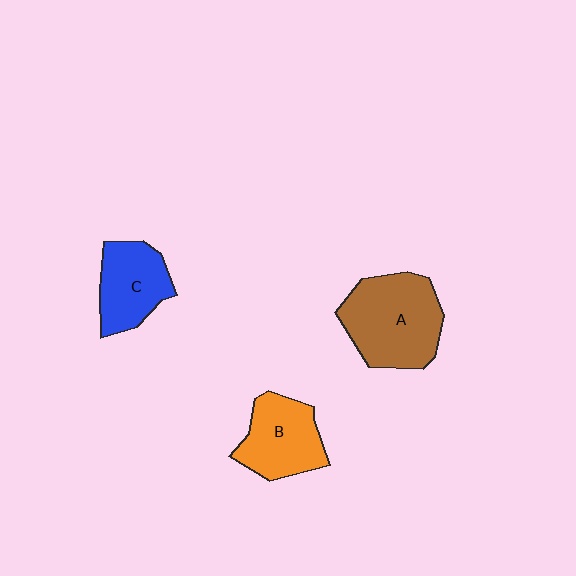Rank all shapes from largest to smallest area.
From largest to smallest: A (brown), B (orange), C (blue).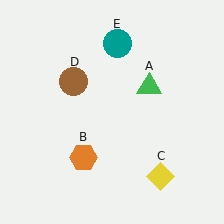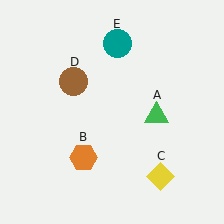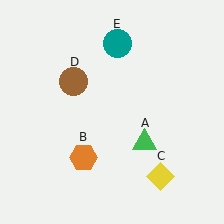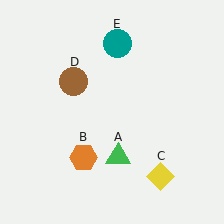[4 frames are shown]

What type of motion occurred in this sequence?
The green triangle (object A) rotated clockwise around the center of the scene.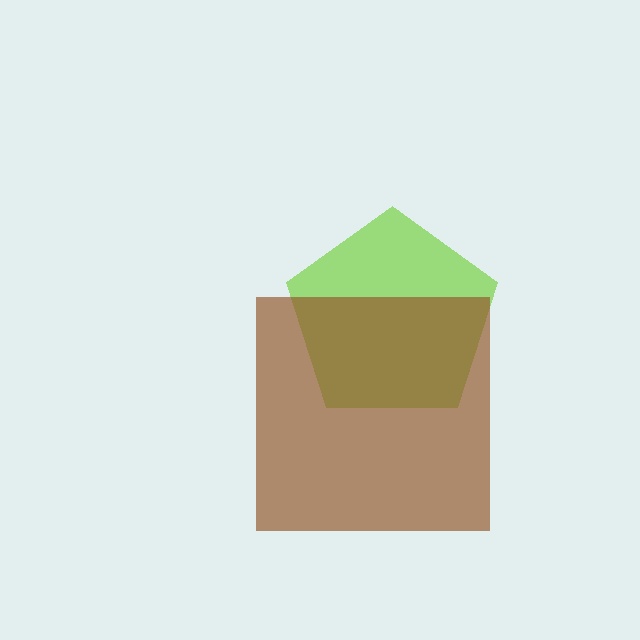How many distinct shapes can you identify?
There are 2 distinct shapes: a lime pentagon, a brown square.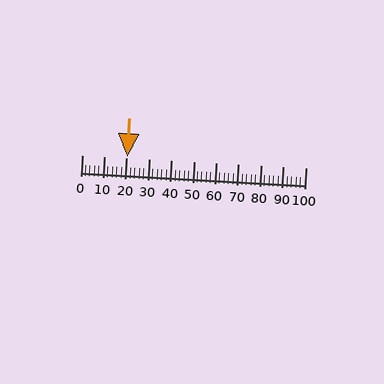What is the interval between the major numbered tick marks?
The major tick marks are spaced 10 units apart.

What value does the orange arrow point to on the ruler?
The orange arrow points to approximately 20.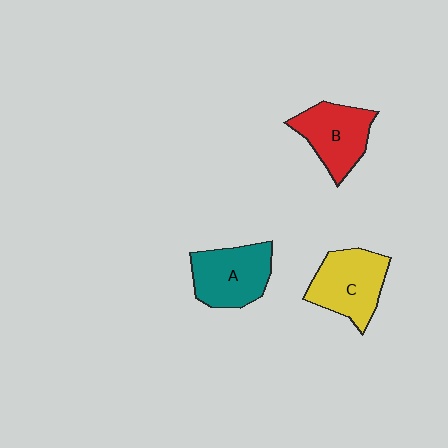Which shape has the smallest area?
Shape B (red).